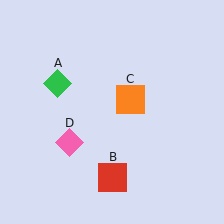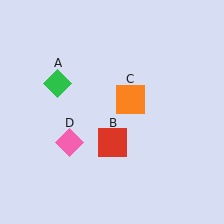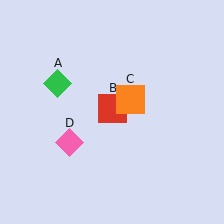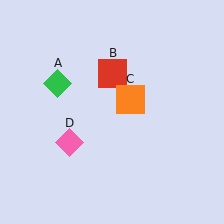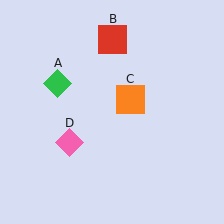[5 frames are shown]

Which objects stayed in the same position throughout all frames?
Green diamond (object A) and orange square (object C) and pink diamond (object D) remained stationary.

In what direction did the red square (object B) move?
The red square (object B) moved up.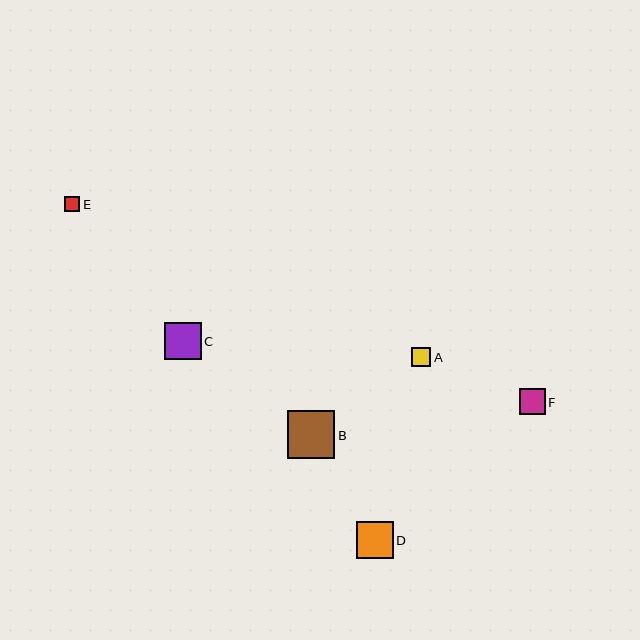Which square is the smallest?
Square E is the smallest with a size of approximately 16 pixels.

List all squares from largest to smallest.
From largest to smallest: B, D, C, F, A, E.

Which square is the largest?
Square B is the largest with a size of approximately 47 pixels.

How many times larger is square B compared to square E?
Square B is approximately 3.1 times the size of square E.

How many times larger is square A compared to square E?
Square A is approximately 1.2 times the size of square E.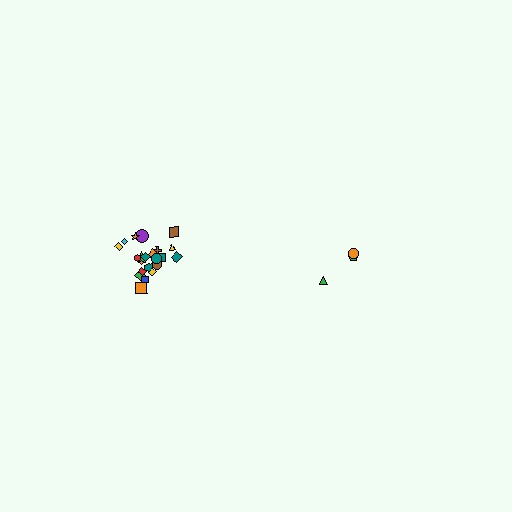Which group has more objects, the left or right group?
The left group.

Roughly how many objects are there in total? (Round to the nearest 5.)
Roughly 25 objects in total.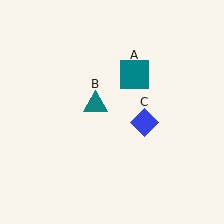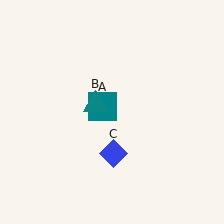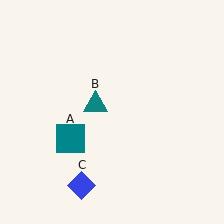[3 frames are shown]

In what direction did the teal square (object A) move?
The teal square (object A) moved down and to the left.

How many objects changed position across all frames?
2 objects changed position: teal square (object A), blue diamond (object C).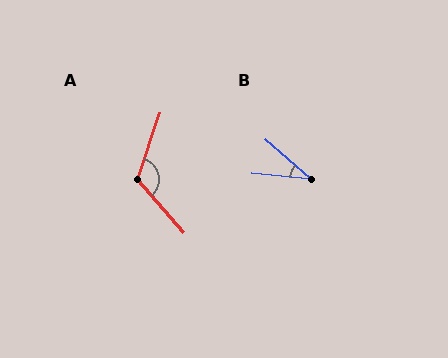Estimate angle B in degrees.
Approximately 35 degrees.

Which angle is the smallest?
B, at approximately 35 degrees.